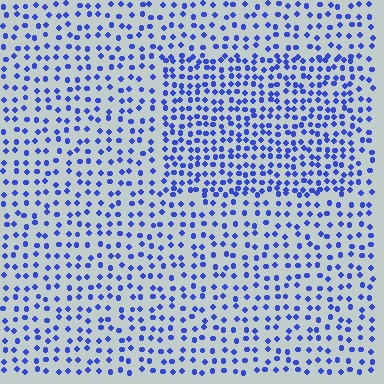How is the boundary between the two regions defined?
The boundary is defined by a change in element density (approximately 1.7x ratio). All elements are the same color, size, and shape.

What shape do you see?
I see a rectangle.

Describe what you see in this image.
The image contains small blue elements arranged at two different densities. A rectangle-shaped region is visible where the elements are more densely packed than the surrounding area.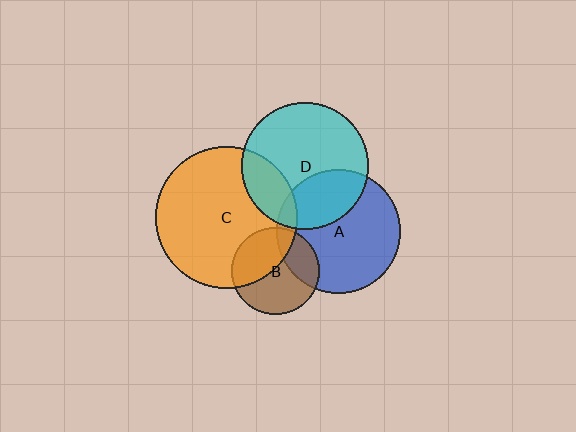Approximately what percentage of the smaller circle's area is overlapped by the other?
Approximately 30%.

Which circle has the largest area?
Circle C (orange).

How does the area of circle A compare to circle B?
Approximately 2.0 times.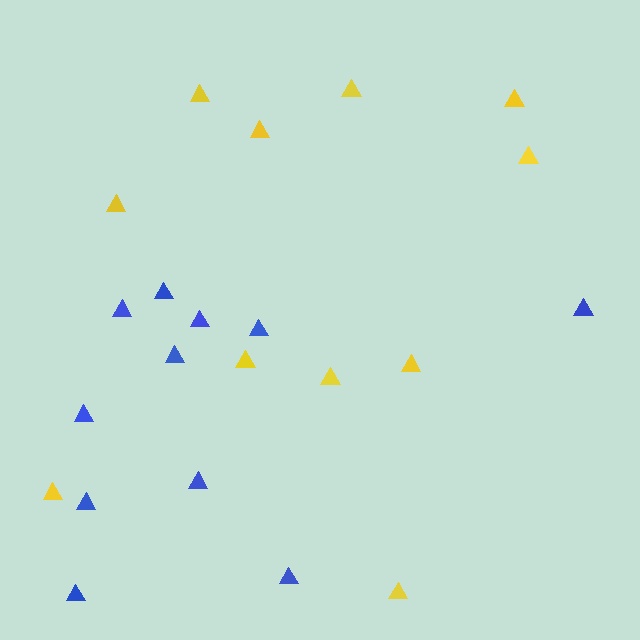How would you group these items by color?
There are 2 groups: one group of blue triangles (11) and one group of yellow triangles (11).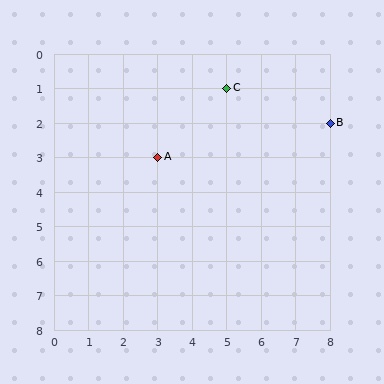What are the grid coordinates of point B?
Point B is at grid coordinates (8, 2).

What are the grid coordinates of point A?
Point A is at grid coordinates (3, 3).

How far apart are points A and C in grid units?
Points A and C are 2 columns and 2 rows apart (about 2.8 grid units diagonally).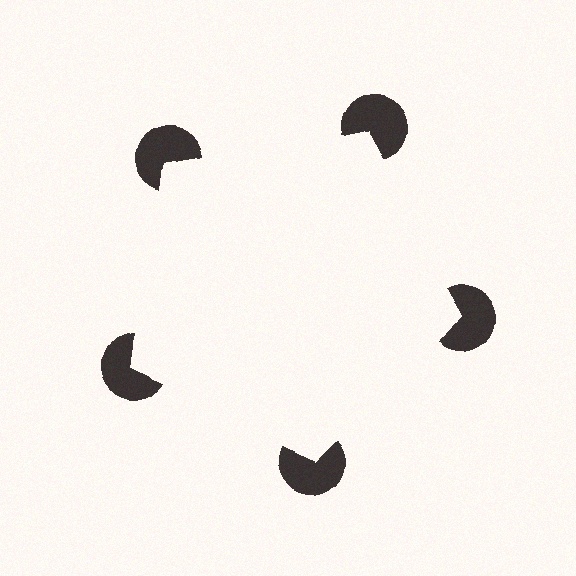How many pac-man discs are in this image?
There are 5 — one at each vertex of the illusory pentagon.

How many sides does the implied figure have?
5 sides.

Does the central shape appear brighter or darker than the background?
It typically appears slightly brighter than the background, even though no actual brightness change is drawn.